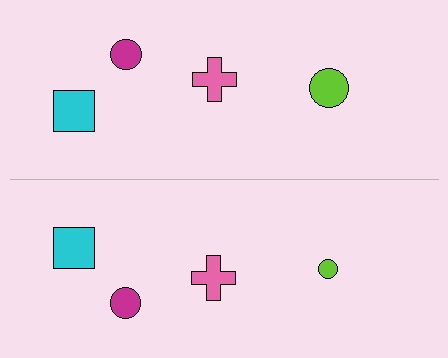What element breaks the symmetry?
The lime circle on the bottom side has a different size than its mirror counterpart.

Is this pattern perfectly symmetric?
No, the pattern is not perfectly symmetric. The lime circle on the bottom side has a different size than its mirror counterpart.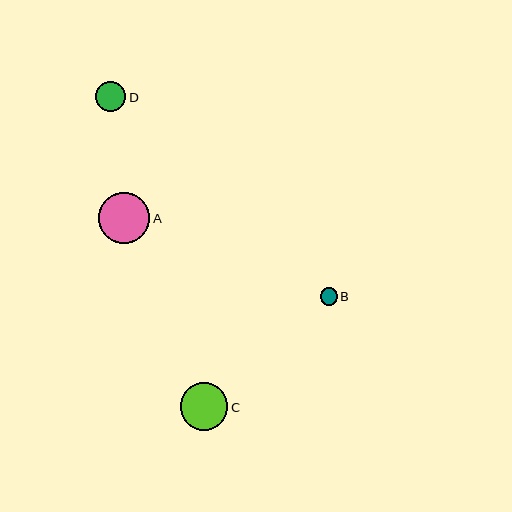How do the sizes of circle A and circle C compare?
Circle A and circle C are approximately the same size.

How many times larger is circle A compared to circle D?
Circle A is approximately 1.7 times the size of circle D.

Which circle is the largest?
Circle A is the largest with a size of approximately 52 pixels.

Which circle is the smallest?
Circle B is the smallest with a size of approximately 17 pixels.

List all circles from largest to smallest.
From largest to smallest: A, C, D, B.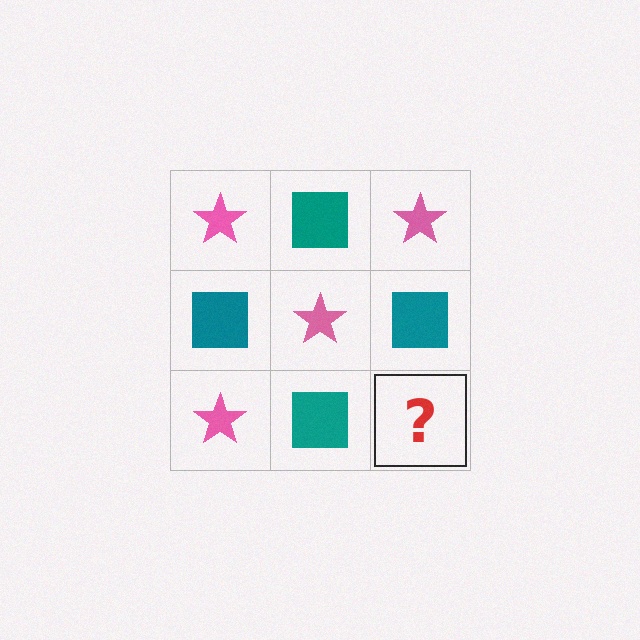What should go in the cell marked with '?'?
The missing cell should contain a pink star.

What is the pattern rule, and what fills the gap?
The rule is that it alternates pink star and teal square in a checkerboard pattern. The gap should be filled with a pink star.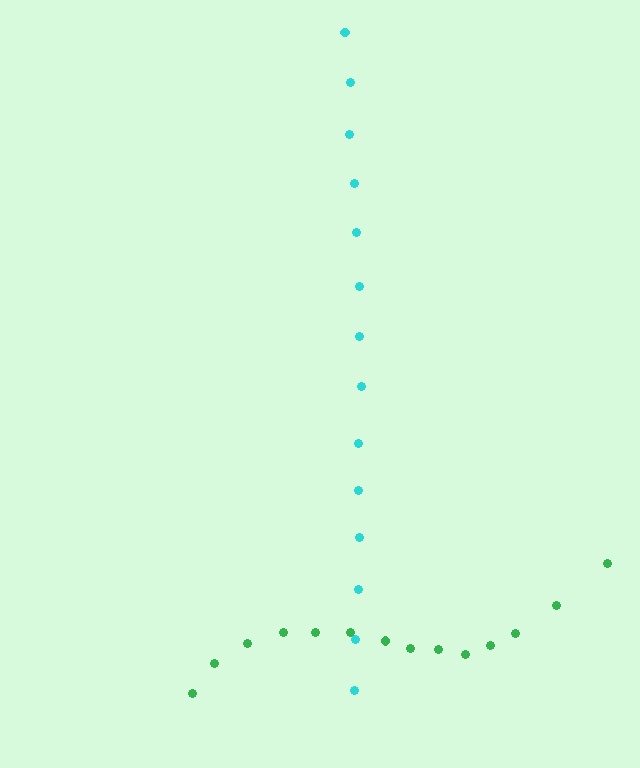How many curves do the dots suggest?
There are 2 distinct paths.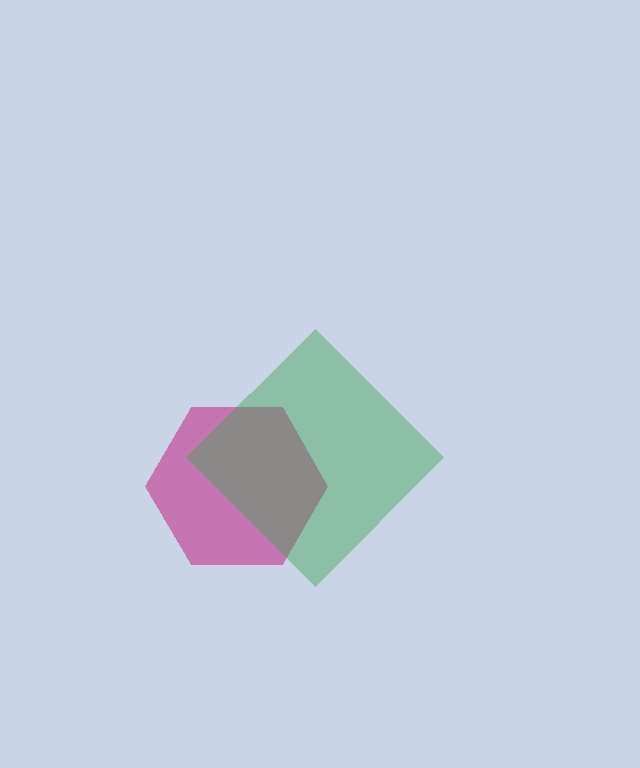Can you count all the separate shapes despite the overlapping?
Yes, there are 2 separate shapes.